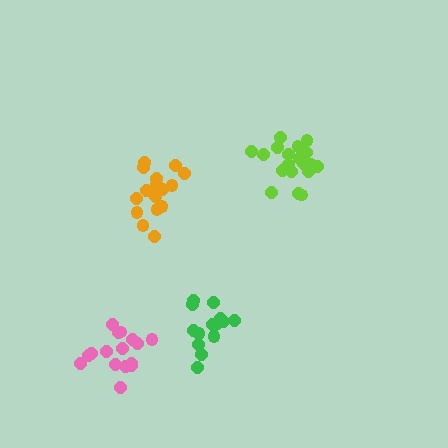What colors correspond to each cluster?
The clusters are colored: orange, green, lime, pink.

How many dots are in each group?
Group 1: 17 dots, Group 2: 14 dots, Group 3: 19 dots, Group 4: 16 dots (66 total).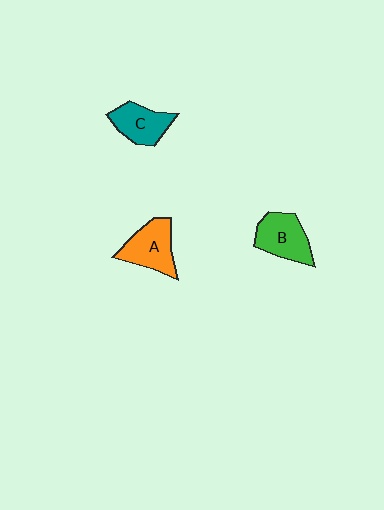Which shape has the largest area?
Shape A (orange).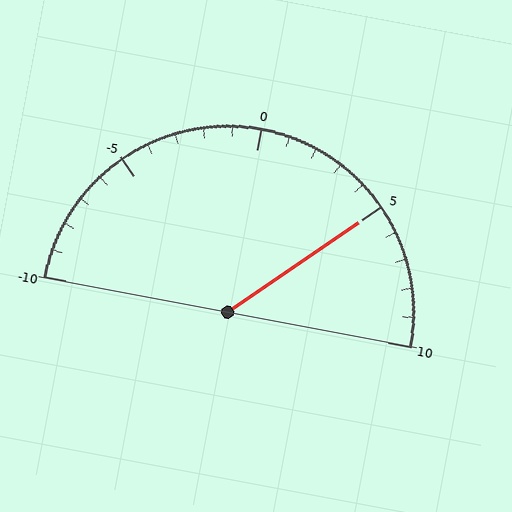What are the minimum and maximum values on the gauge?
The gauge ranges from -10 to 10.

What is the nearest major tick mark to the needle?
The nearest major tick mark is 5.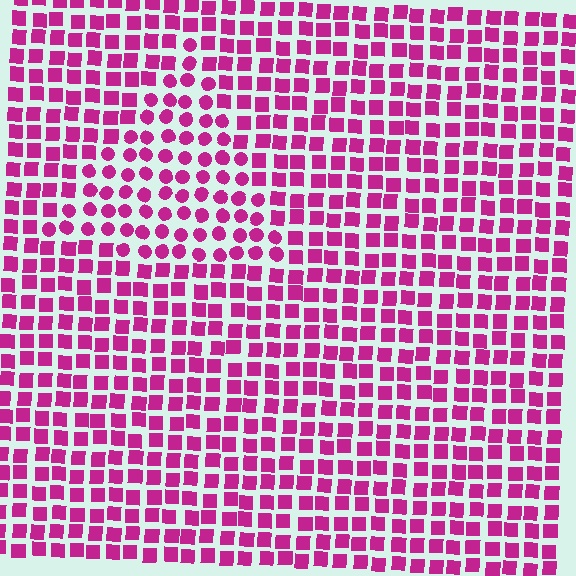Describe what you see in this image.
The image is filled with small magenta elements arranged in a uniform grid. A triangle-shaped region contains circles, while the surrounding area contains squares. The boundary is defined purely by the change in element shape.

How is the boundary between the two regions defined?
The boundary is defined by a change in element shape: circles inside vs. squares outside. All elements share the same color and spacing.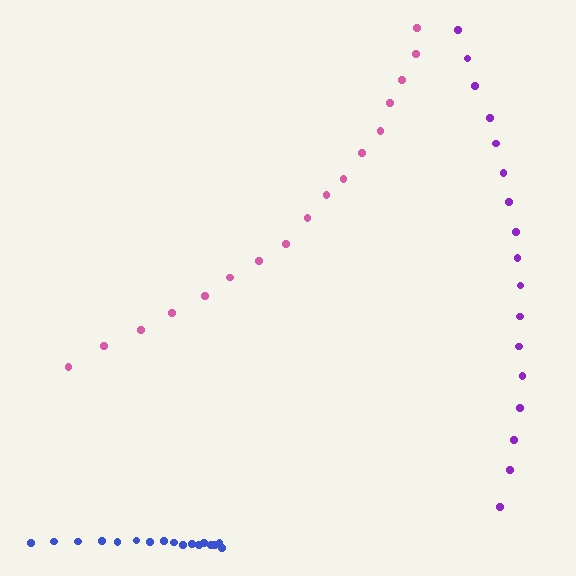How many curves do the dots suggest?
There are 3 distinct paths.